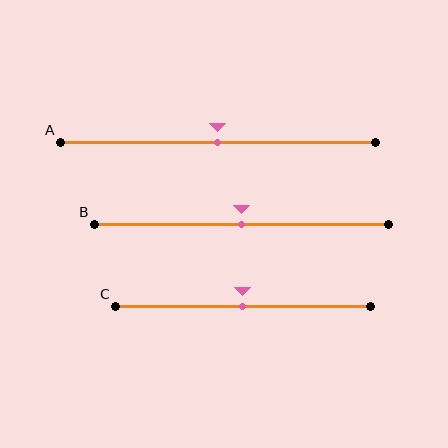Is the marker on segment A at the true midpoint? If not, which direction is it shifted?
Yes, the marker on segment A is at the true midpoint.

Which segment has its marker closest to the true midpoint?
Segment A has its marker closest to the true midpoint.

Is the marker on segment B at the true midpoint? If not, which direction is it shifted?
Yes, the marker on segment B is at the true midpoint.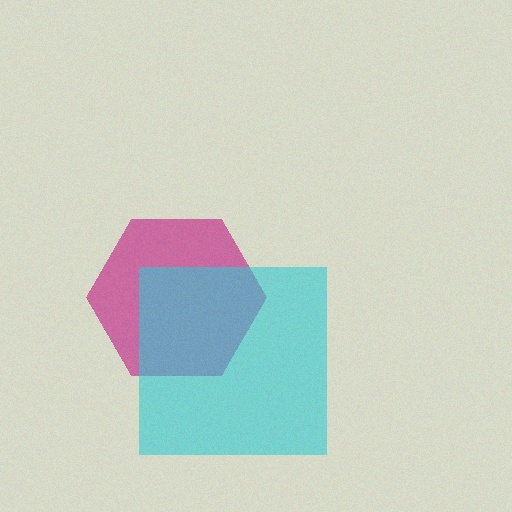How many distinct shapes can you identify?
There are 2 distinct shapes: a magenta hexagon, a cyan square.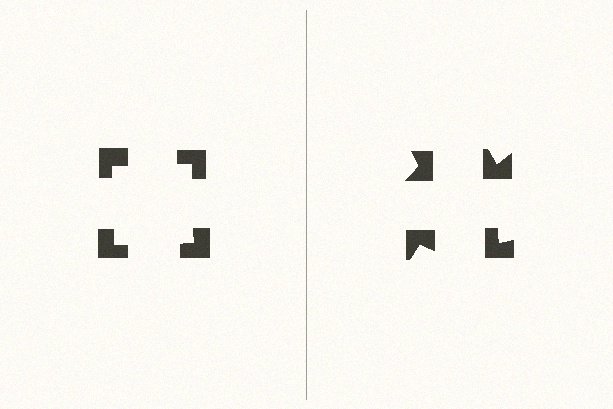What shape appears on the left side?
An illusory square.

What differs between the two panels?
The notched squares are positioned identically on both sides; only the wedge orientations differ. On the left they align to a square; on the right they are misaligned.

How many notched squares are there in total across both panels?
8 — 4 on each side.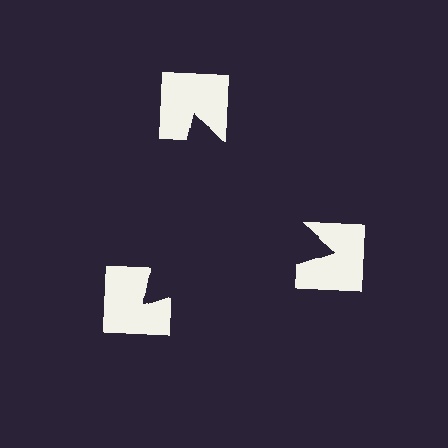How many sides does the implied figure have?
3 sides.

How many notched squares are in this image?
There are 3 — one at each vertex of the illusory triangle.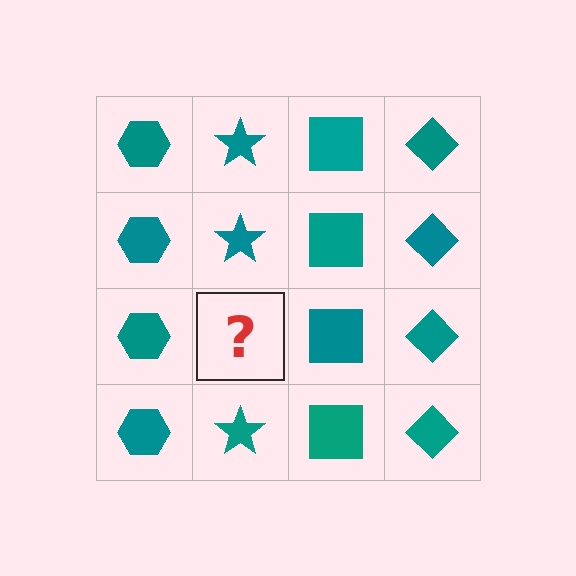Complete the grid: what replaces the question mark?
The question mark should be replaced with a teal star.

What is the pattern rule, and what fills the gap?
The rule is that each column has a consistent shape. The gap should be filled with a teal star.